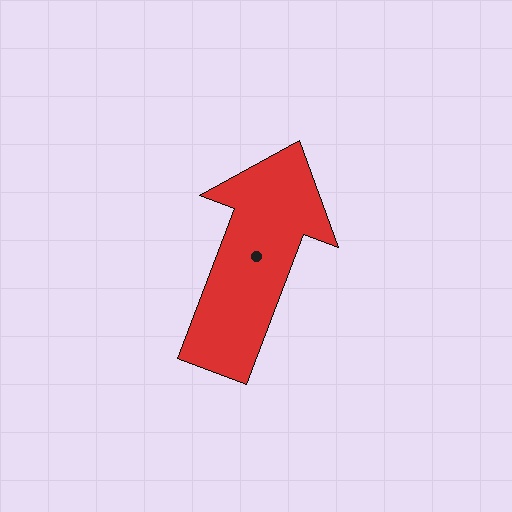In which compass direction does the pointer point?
North.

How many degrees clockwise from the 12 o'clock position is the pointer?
Approximately 21 degrees.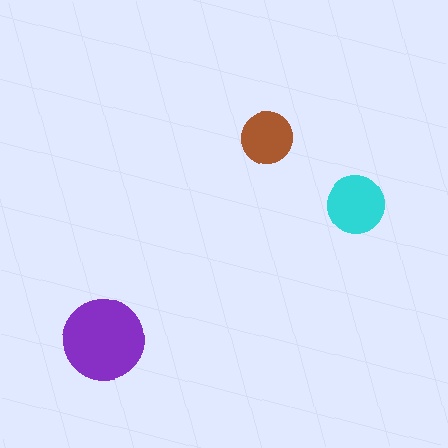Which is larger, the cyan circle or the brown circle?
The cyan one.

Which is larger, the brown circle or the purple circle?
The purple one.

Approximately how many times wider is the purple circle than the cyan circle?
About 1.5 times wider.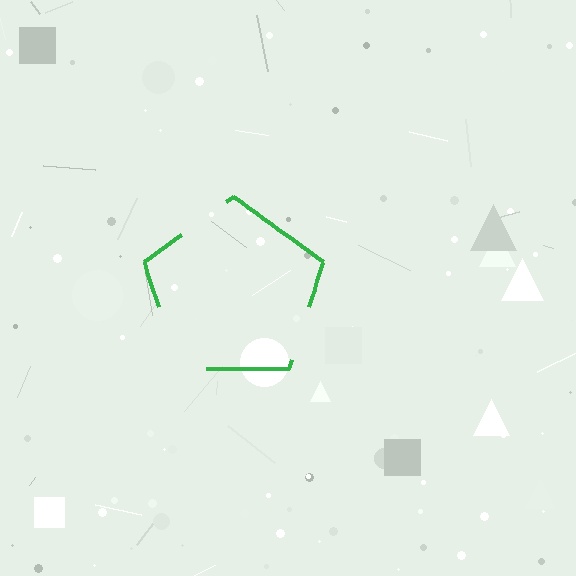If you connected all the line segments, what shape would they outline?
They would outline a pentagon.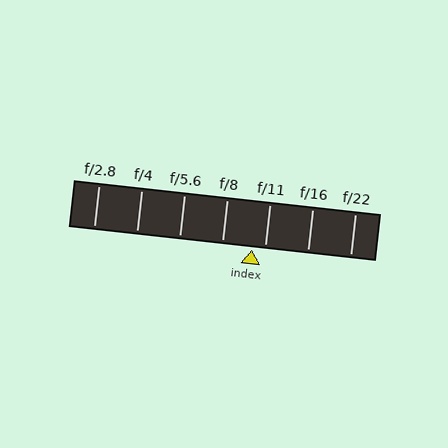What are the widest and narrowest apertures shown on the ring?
The widest aperture shown is f/2.8 and the narrowest is f/22.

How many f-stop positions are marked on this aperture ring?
There are 7 f-stop positions marked.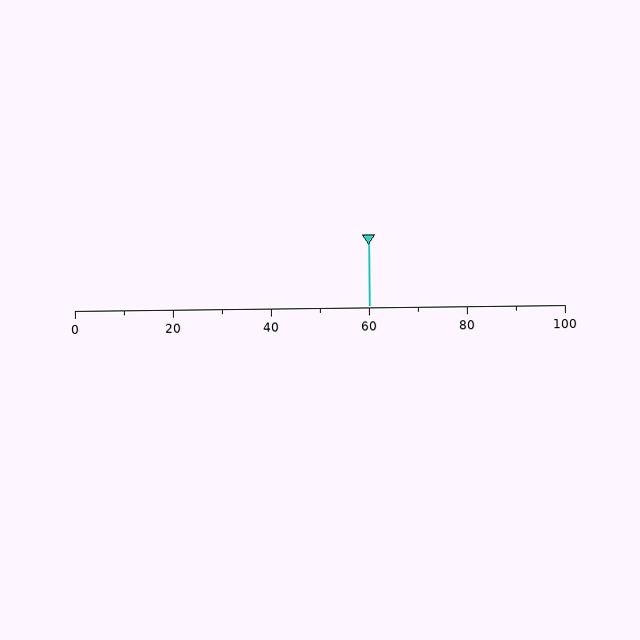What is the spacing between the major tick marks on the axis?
The major ticks are spaced 20 apart.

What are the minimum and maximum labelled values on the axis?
The axis runs from 0 to 100.